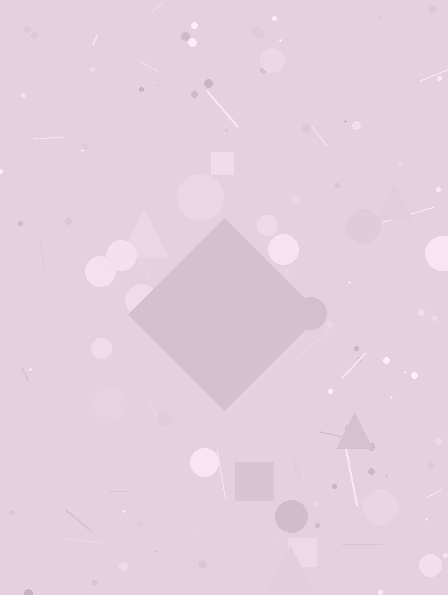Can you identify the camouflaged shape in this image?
The camouflaged shape is a diamond.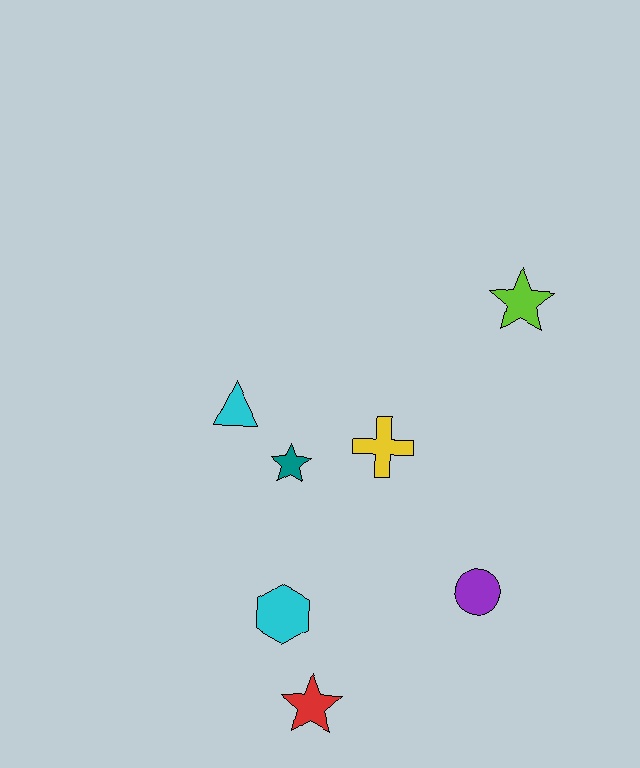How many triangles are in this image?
There is 1 triangle.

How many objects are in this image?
There are 7 objects.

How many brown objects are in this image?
There are no brown objects.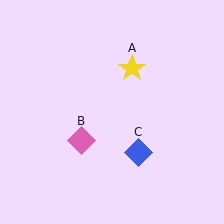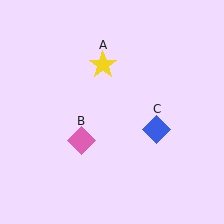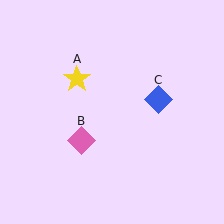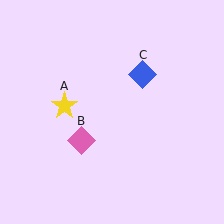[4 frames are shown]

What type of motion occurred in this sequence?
The yellow star (object A), blue diamond (object C) rotated counterclockwise around the center of the scene.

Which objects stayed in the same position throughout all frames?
Pink diamond (object B) remained stationary.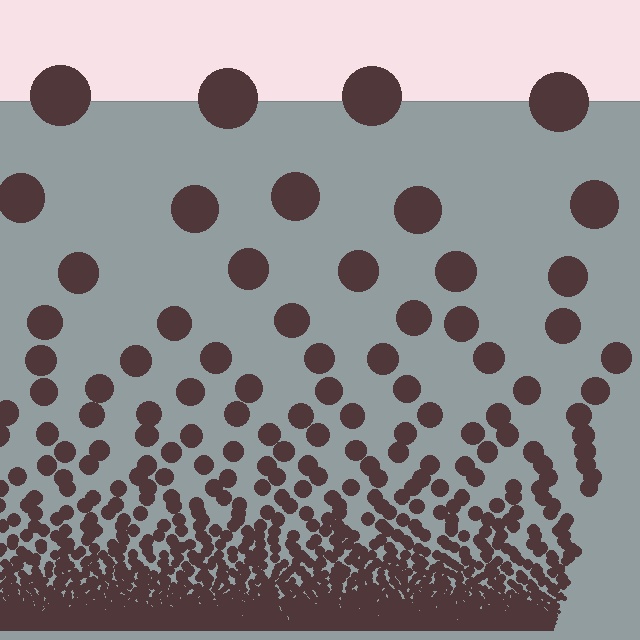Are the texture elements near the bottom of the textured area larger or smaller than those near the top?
Smaller. The gradient is inverted — elements near the bottom are smaller and denser.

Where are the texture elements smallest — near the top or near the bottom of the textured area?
Near the bottom.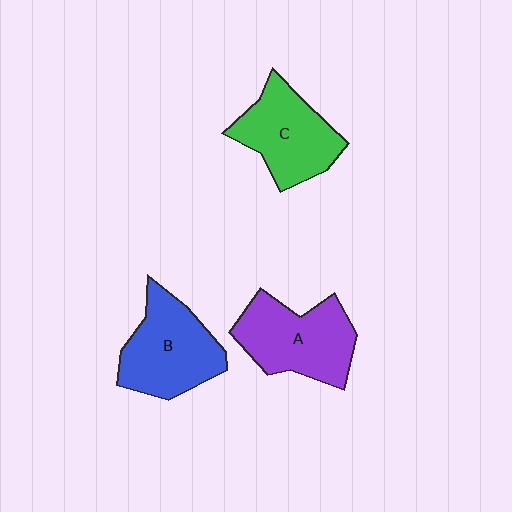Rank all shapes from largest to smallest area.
From largest to smallest: A (purple), B (blue), C (green).